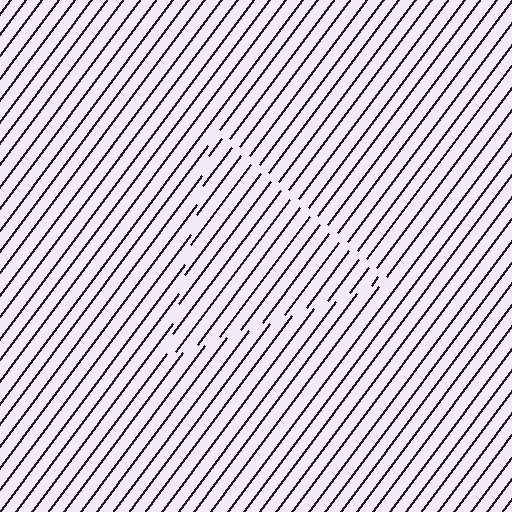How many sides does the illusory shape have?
3 sides — the line-ends trace a triangle.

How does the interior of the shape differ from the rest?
The interior of the shape contains the same grating, shifted by half a period — the contour is defined by the phase discontinuity where line-ends from the inner and outer gratings abut.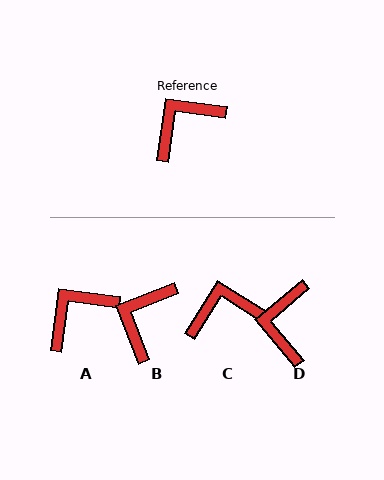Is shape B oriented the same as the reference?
No, it is off by about 29 degrees.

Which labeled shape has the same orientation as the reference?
A.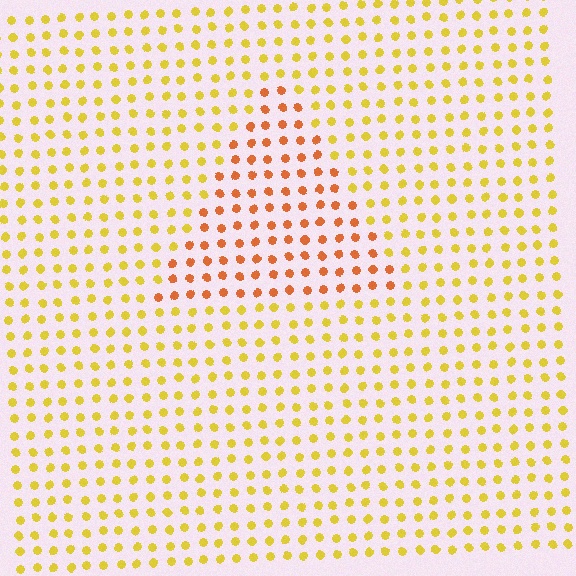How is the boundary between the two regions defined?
The boundary is defined purely by a slight shift in hue (about 35 degrees). Spacing, size, and orientation are identical on both sides.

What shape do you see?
I see a triangle.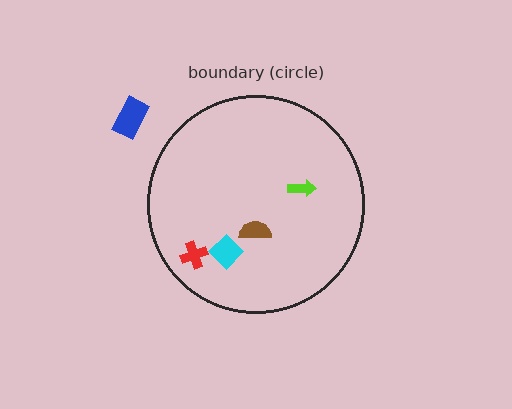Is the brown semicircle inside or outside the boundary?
Inside.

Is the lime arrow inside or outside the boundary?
Inside.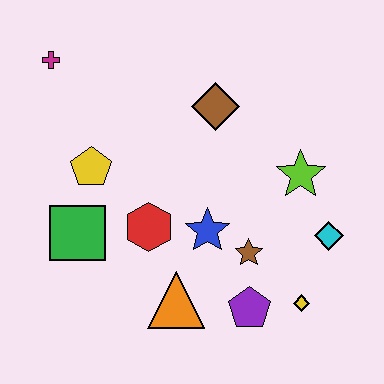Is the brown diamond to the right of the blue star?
Yes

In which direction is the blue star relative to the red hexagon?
The blue star is to the right of the red hexagon.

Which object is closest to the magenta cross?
The yellow pentagon is closest to the magenta cross.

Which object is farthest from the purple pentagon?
The magenta cross is farthest from the purple pentagon.